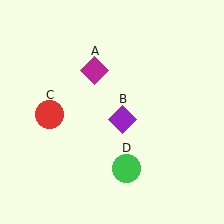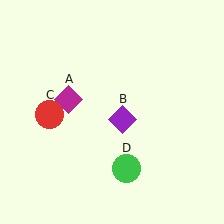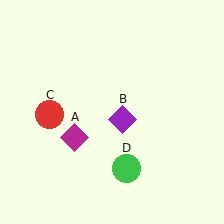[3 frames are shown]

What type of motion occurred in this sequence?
The magenta diamond (object A) rotated counterclockwise around the center of the scene.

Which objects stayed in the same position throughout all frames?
Purple diamond (object B) and red circle (object C) and green circle (object D) remained stationary.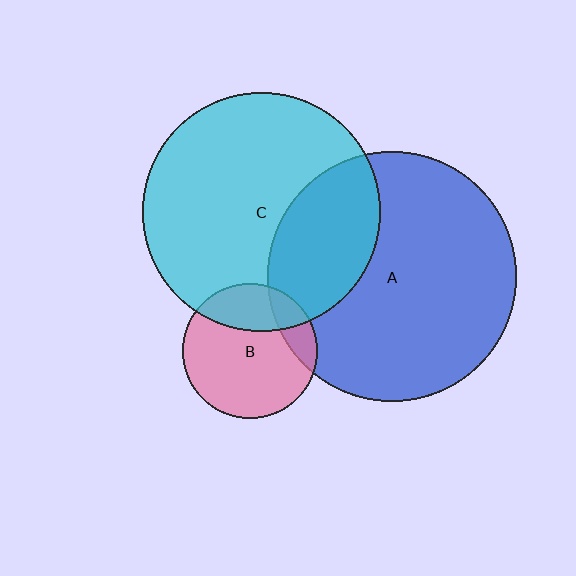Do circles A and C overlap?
Yes.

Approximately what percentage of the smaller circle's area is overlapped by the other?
Approximately 30%.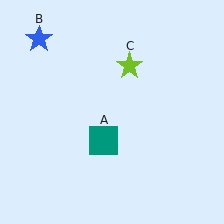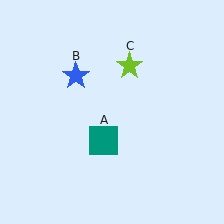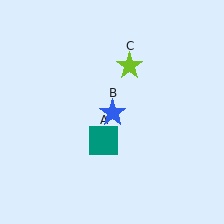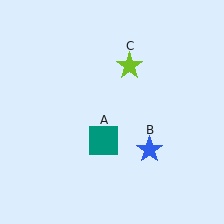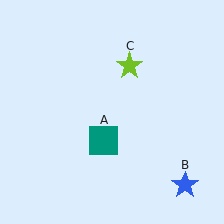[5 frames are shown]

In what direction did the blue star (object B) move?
The blue star (object B) moved down and to the right.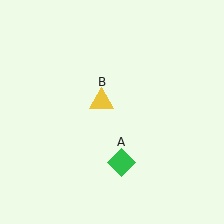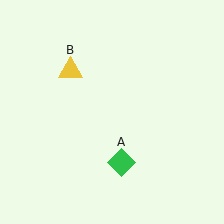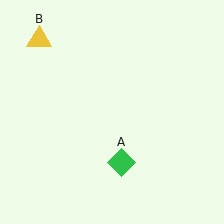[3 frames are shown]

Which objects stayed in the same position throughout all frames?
Green diamond (object A) remained stationary.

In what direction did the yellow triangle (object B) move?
The yellow triangle (object B) moved up and to the left.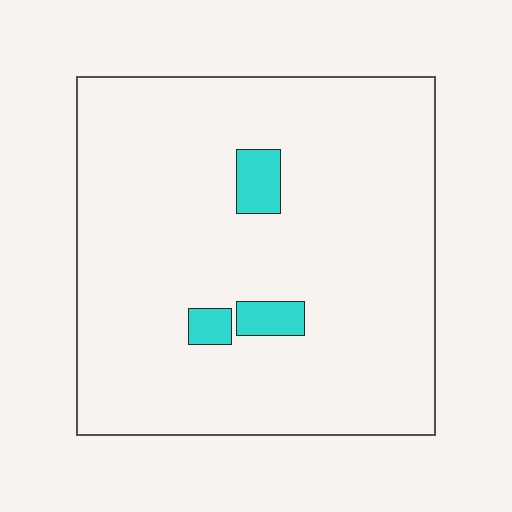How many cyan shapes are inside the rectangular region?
3.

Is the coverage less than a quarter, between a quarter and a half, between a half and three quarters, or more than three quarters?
Less than a quarter.